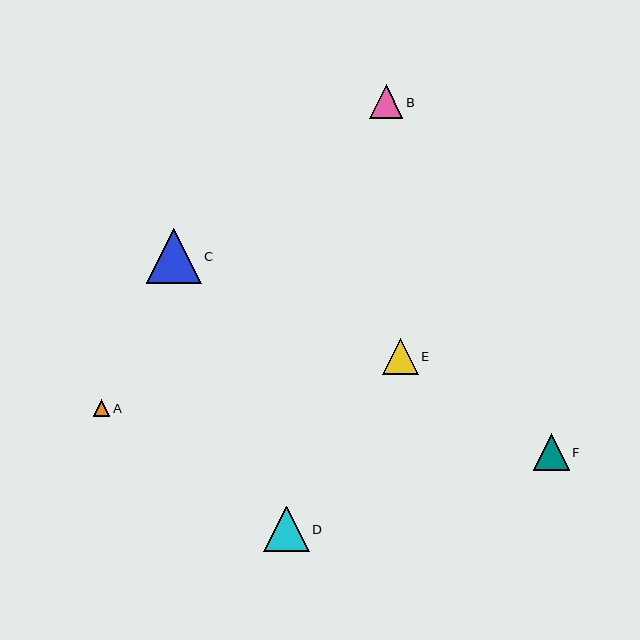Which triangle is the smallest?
Triangle A is the smallest with a size of approximately 16 pixels.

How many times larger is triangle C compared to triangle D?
Triangle C is approximately 1.2 times the size of triangle D.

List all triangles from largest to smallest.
From largest to smallest: C, D, F, E, B, A.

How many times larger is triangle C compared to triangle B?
Triangle C is approximately 1.7 times the size of triangle B.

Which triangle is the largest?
Triangle C is the largest with a size of approximately 55 pixels.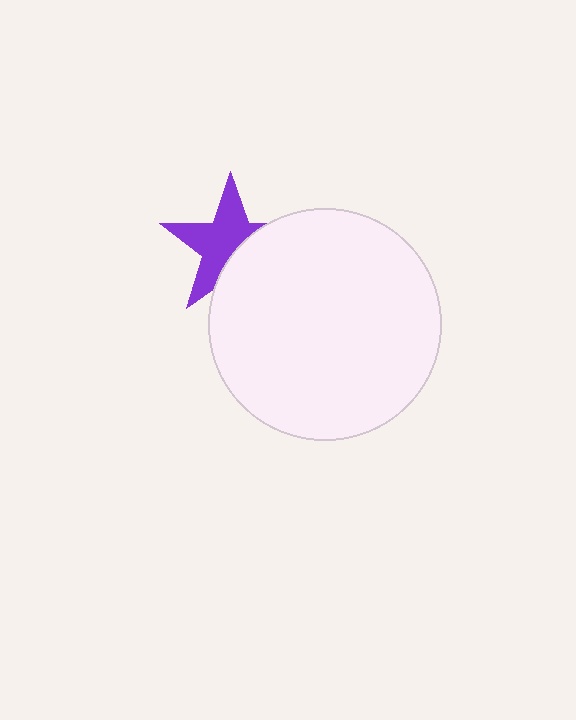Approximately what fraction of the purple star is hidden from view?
Roughly 39% of the purple star is hidden behind the white circle.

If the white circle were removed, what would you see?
You would see the complete purple star.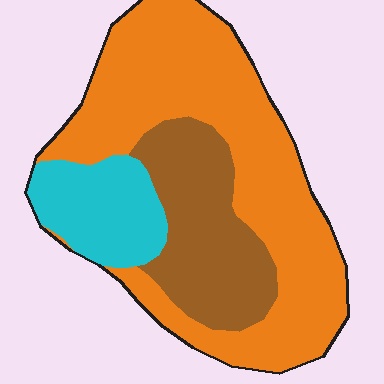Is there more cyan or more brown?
Brown.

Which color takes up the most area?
Orange, at roughly 60%.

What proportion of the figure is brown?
Brown covers 25% of the figure.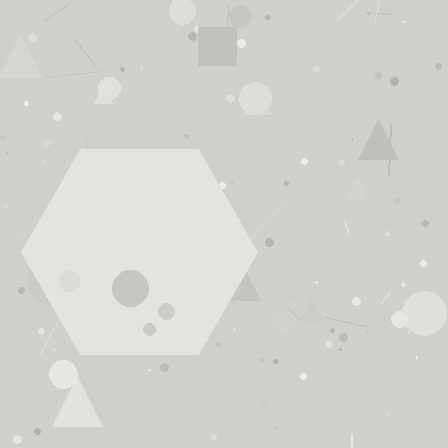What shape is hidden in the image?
A hexagon is hidden in the image.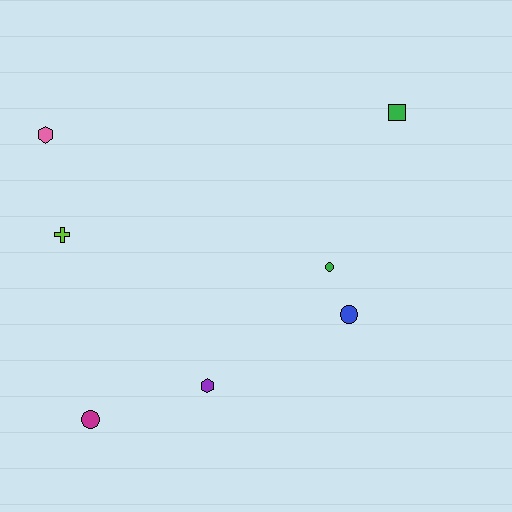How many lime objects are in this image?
There is 1 lime object.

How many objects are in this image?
There are 7 objects.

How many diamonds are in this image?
There are no diamonds.